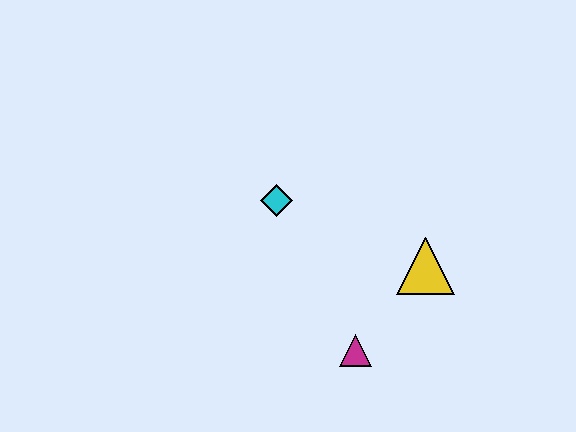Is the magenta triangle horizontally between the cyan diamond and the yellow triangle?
Yes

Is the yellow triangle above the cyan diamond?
No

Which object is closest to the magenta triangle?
The yellow triangle is closest to the magenta triangle.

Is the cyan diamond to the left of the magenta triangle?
Yes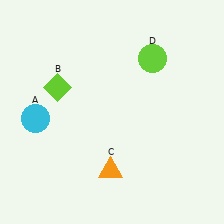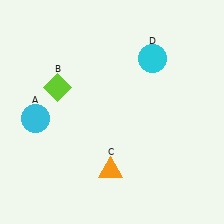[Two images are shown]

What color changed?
The circle (D) changed from lime in Image 1 to cyan in Image 2.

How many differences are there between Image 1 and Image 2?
There is 1 difference between the two images.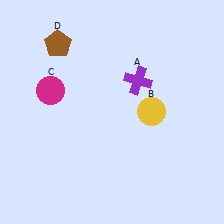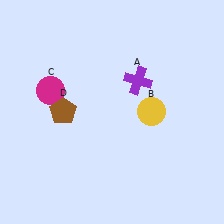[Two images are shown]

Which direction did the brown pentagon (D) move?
The brown pentagon (D) moved down.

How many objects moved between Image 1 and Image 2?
1 object moved between the two images.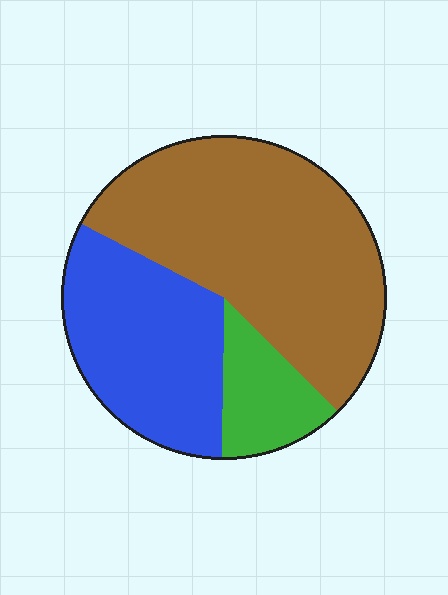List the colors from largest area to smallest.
From largest to smallest: brown, blue, green.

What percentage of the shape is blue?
Blue takes up between a quarter and a half of the shape.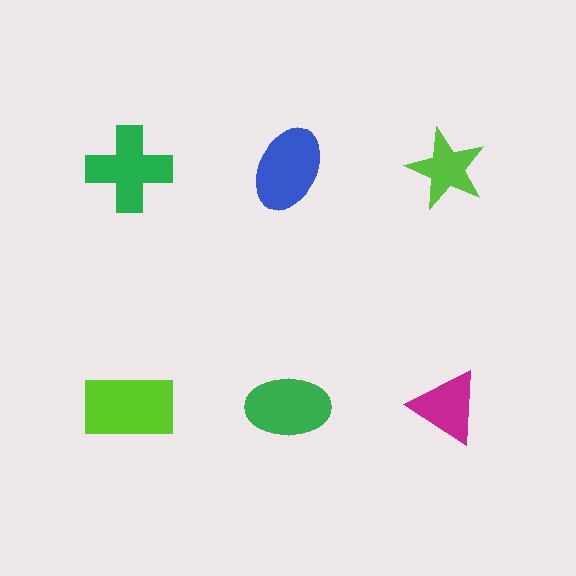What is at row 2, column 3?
A magenta triangle.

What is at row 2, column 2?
A green ellipse.